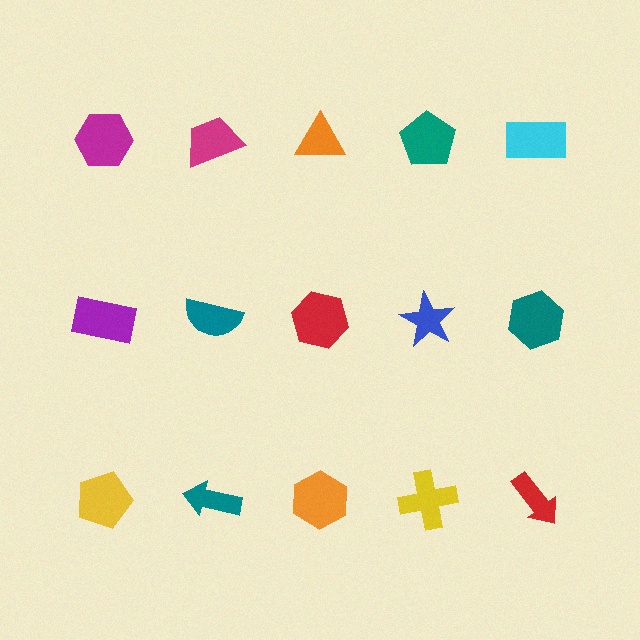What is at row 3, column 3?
An orange hexagon.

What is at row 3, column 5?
A red arrow.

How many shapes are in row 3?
5 shapes.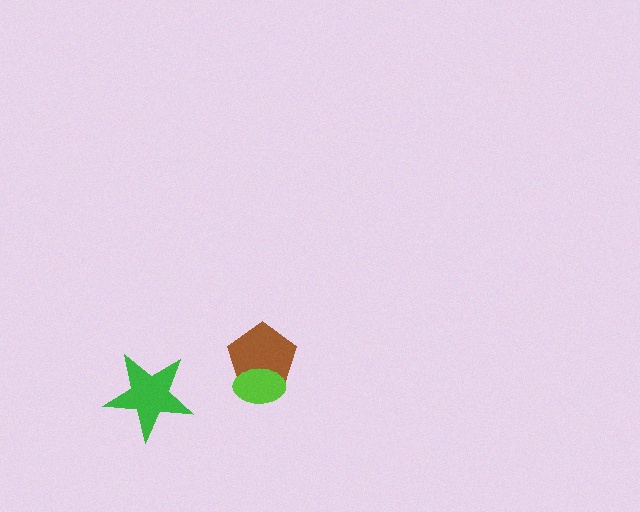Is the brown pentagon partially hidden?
Yes, it is partially covered by another shape.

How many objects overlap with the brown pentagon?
1 object overlaps with the brown pentagon.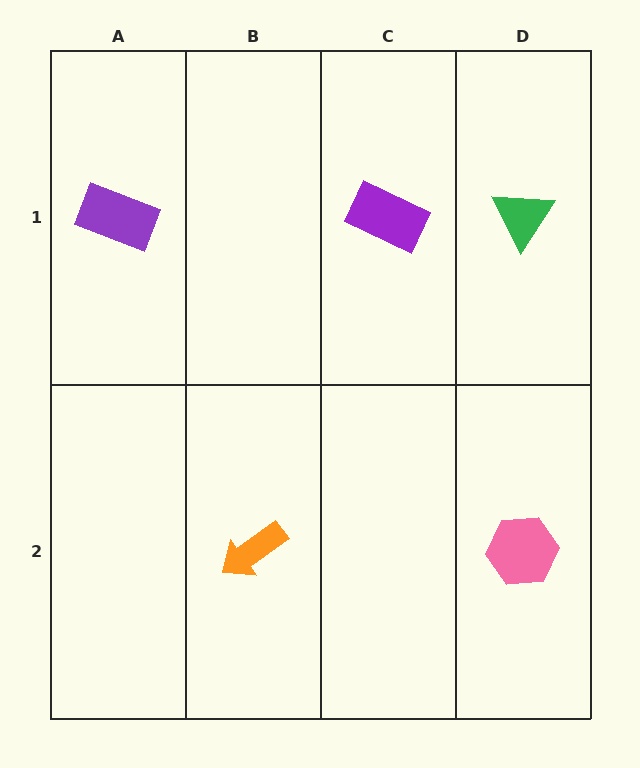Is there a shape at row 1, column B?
No, that cell is empty.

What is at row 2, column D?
A pink hexagon.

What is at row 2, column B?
An orange arrow.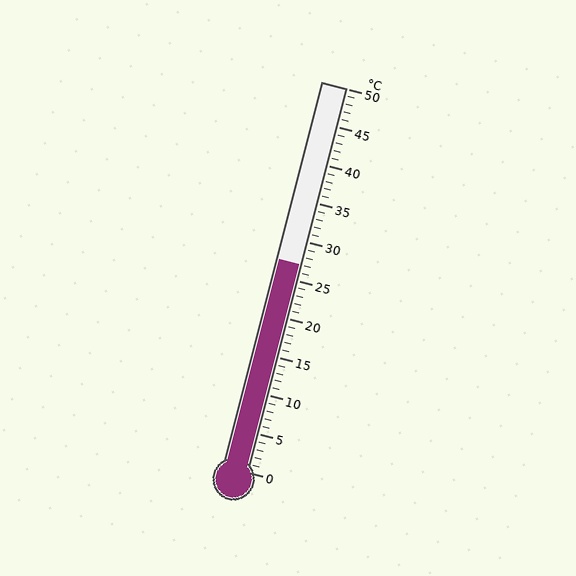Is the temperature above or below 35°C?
The temperature is below 35°C.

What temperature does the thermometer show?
The thermometer shows approximately 27°C.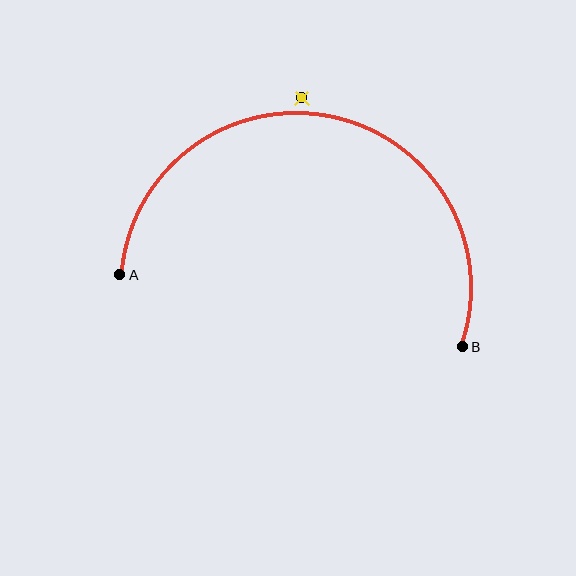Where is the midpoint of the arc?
The arc midpoint is the point on the curve farthest from the straight line joining A and B. It sits above that line.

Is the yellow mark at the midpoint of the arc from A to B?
No — the yellow mark does not lie on the arc at all. It sits slightly outside the curve.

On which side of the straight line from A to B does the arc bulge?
The arc bulges above the straight line connecting A and B.